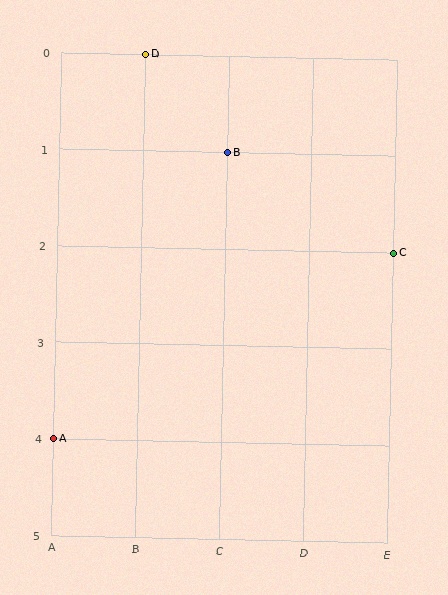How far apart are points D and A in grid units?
Points D and A are 1 column and 4 rows apart (about 4.1 grid units diagonally).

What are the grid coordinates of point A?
Point A is at grid coordinates (A, 4).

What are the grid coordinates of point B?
Point B is at grid coordinates (C, 1).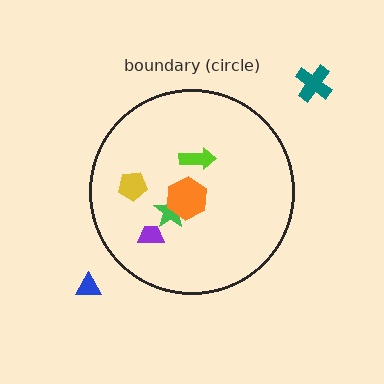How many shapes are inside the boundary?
5 inside, 2 outside.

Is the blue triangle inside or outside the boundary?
Outside.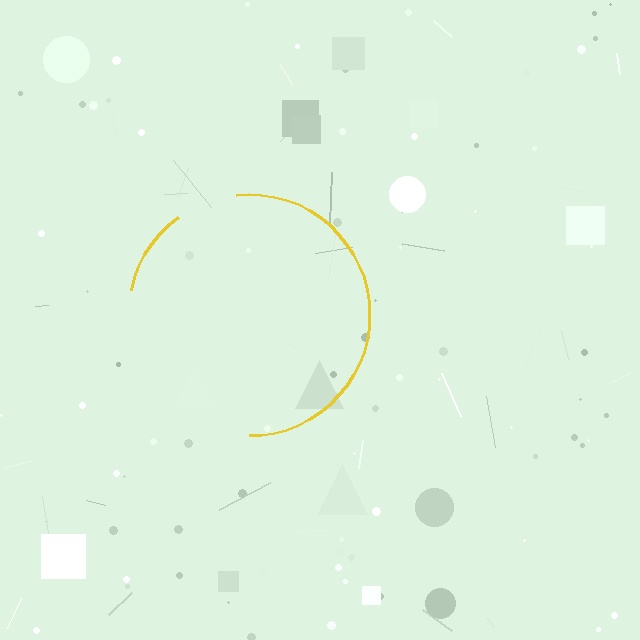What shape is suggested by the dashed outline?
The dashed outline suggests a circle.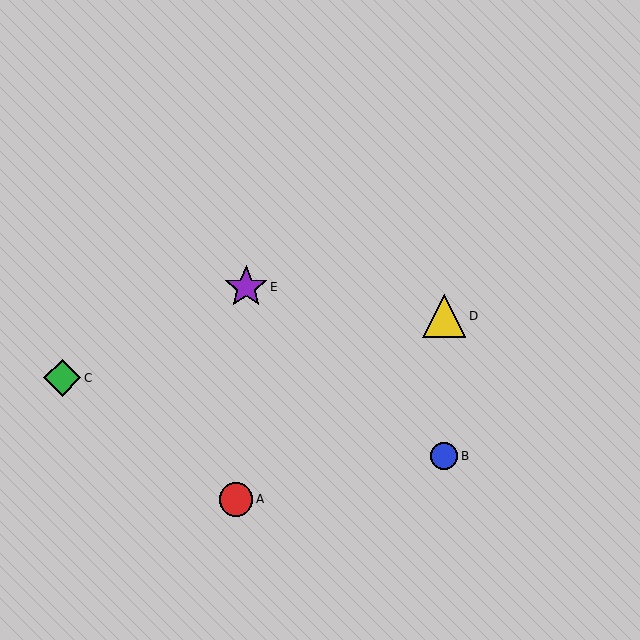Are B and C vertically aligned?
No, B is at x≈444 and C is at x≈62.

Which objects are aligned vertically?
Objects B, D are aligned vertically.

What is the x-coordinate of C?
Object C is at x≈62.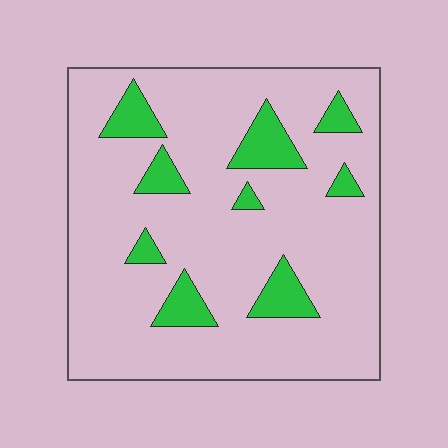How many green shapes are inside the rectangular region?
9.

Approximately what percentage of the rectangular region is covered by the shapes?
Approximately 15%.